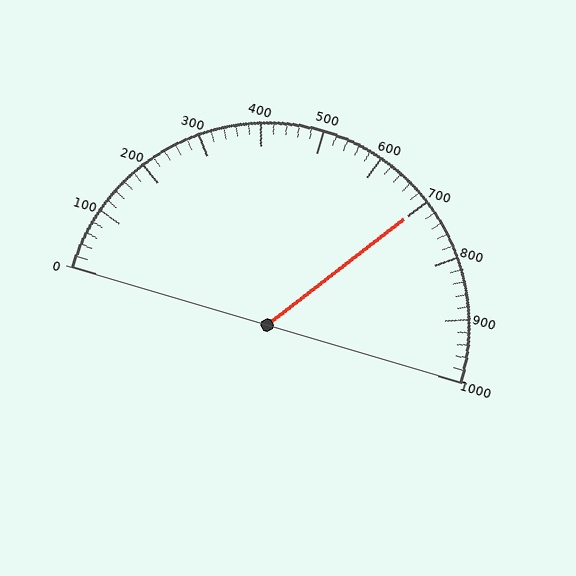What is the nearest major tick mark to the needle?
The nearest major tick mark is 700.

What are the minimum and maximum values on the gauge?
The gauge ranges from 0 to 1000.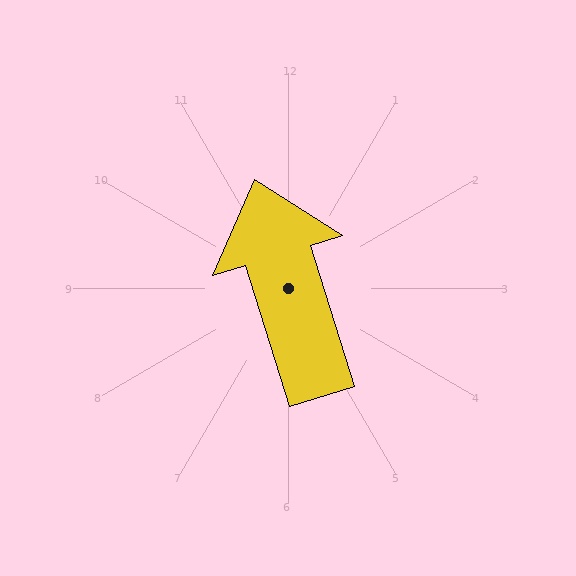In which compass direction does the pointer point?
North.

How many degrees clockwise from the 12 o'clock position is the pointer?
Approximately 343 degrees.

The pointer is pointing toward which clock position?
Roughly 11 o'clock.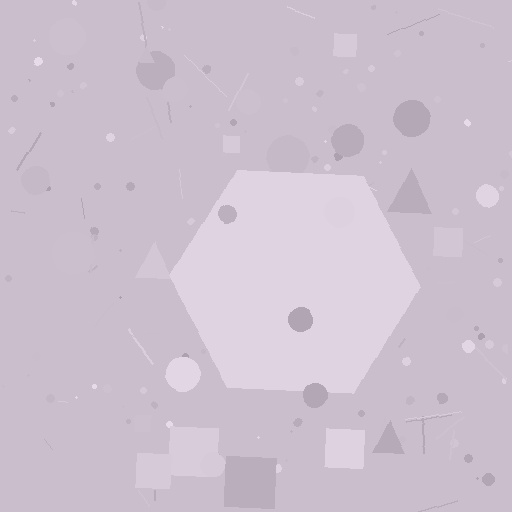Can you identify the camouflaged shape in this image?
The camouflaged shape is a hexagon.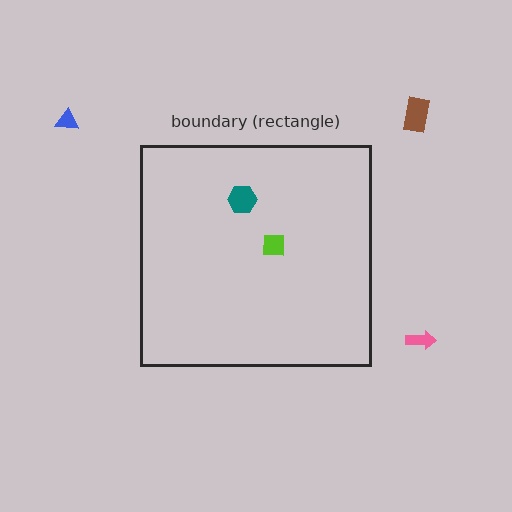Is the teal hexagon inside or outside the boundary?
Inside.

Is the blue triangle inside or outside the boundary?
Outside.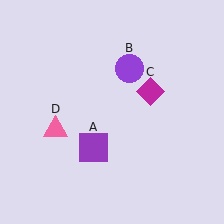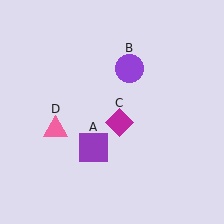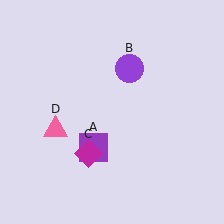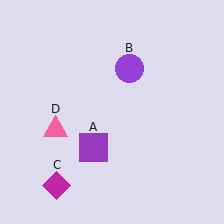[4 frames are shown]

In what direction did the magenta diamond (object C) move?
The magenta diamond (object C) moved down and to the left.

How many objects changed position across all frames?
1 object changed position: magenta diamond (object C).